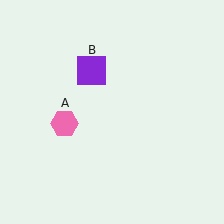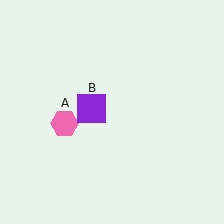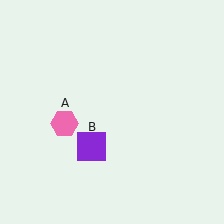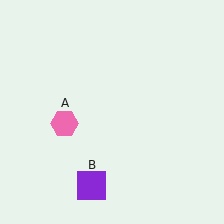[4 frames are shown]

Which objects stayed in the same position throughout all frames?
Pink hexagon (object A) remained stationary.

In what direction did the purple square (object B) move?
The purple square (object B) moved down.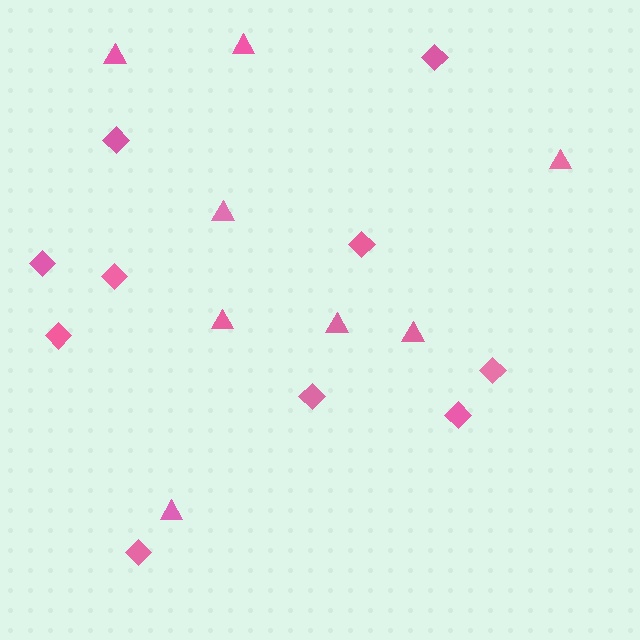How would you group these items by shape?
There are 2 groups: one group of diamonds (10) and one group of triangles (8).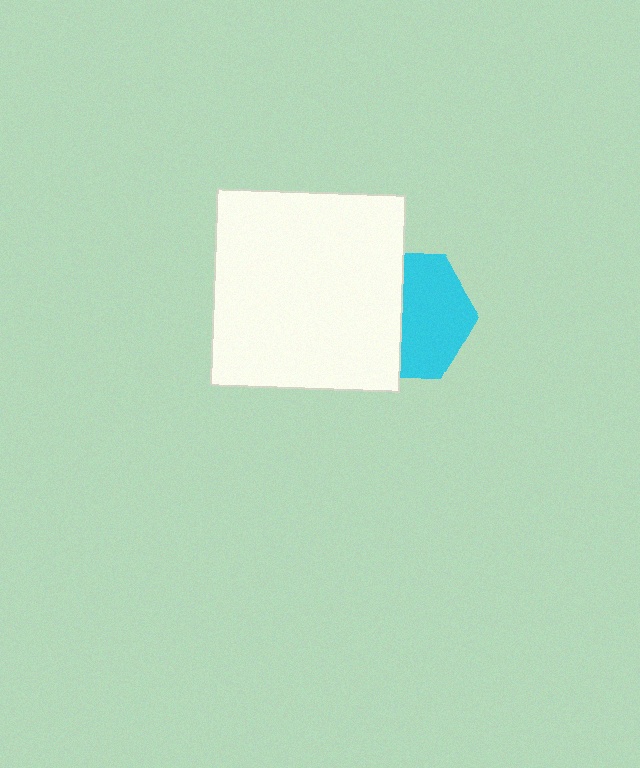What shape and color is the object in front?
The object in front is a white rectangle.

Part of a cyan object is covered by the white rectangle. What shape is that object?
It is a hexagon.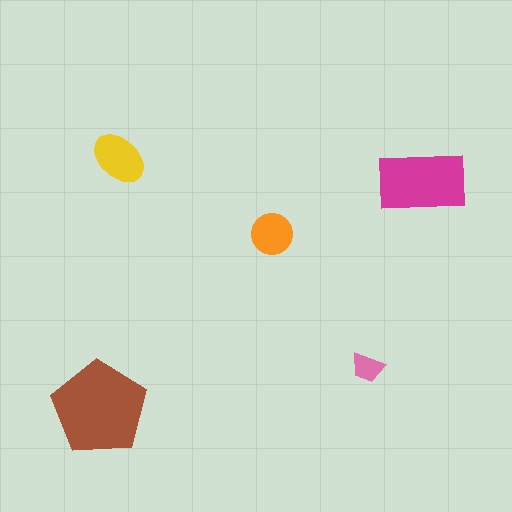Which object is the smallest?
The pink trapezoid.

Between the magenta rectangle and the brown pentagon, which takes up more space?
The brown pentagon.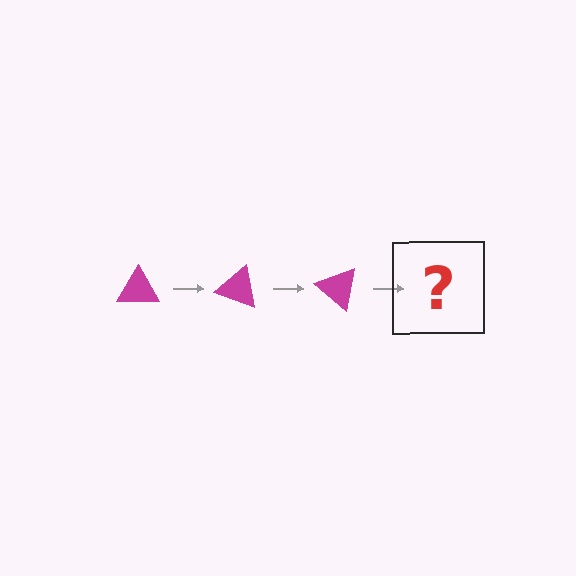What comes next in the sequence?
The next element should be a magenta triangle rotated 60 degrees.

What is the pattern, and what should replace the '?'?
The pattern is that the triangle rotates 20 degrees each step. The '?' should be a magenta triangle rotated 60 degrees.